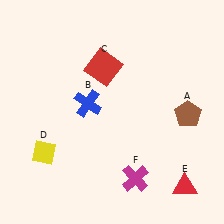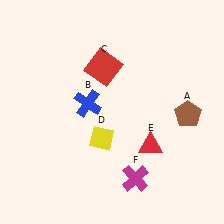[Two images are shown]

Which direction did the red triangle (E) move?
The red triangle (E) moved up.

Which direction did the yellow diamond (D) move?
The yellow diamond (D) moved right.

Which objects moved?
The objects that moved are: the yellow diamond (D), the red triangle (E).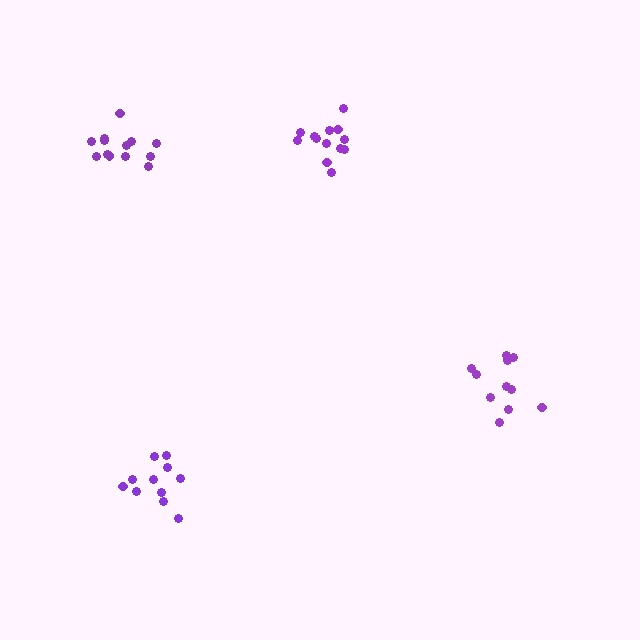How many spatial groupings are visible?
There are 4 spatial groupings.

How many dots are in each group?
Group 1: 11 dots, Group 2: 13 dots, Group 3: 11 dots, Group 4: 13 dots (48 total).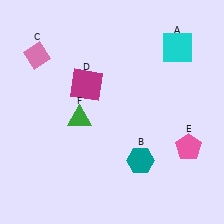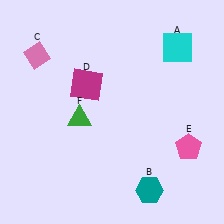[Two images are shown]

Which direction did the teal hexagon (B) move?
The teal hexagon (B) moved down.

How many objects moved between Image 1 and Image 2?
1 object moved between the two images.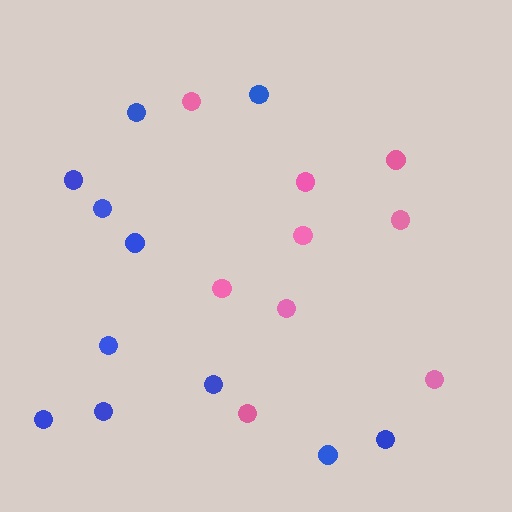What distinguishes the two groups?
There are 2 groups: one group of blue circles (11) and one group of pink circles (9).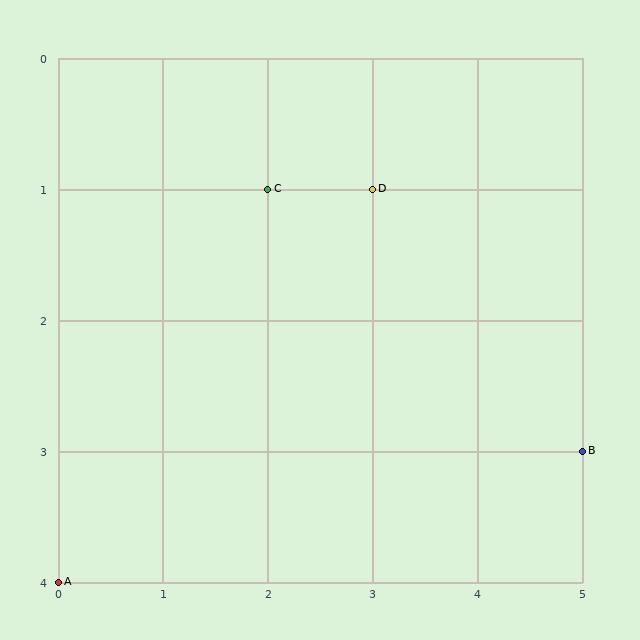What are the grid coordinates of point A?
Point A is at grid coordinates (0, 4).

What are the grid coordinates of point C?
Point C is at grid coordinates (2, 1).